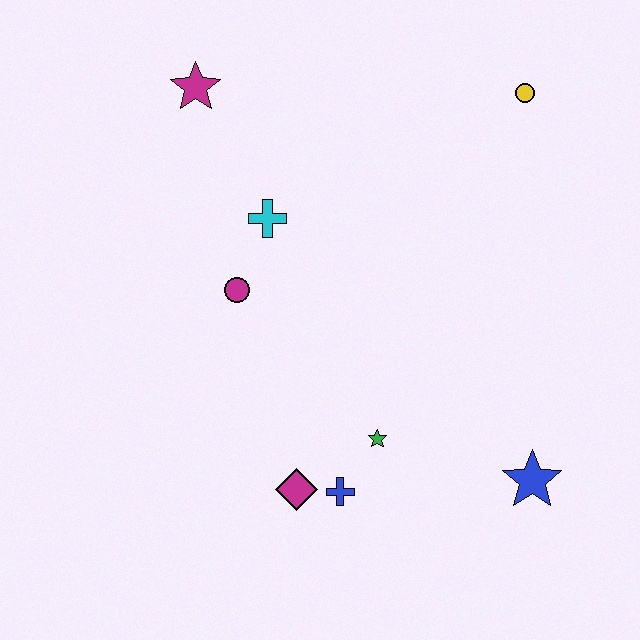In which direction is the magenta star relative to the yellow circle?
The magenta star is to the left of the yellow circle.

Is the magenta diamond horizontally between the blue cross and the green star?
No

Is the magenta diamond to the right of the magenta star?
Yes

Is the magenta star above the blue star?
Yes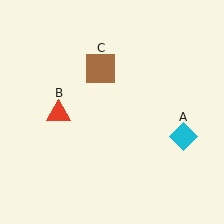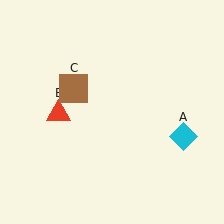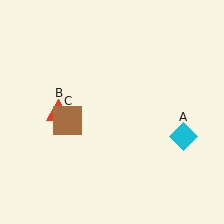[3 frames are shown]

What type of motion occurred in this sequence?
The brown square (object C) rotated counterclockwise around the center of the scene.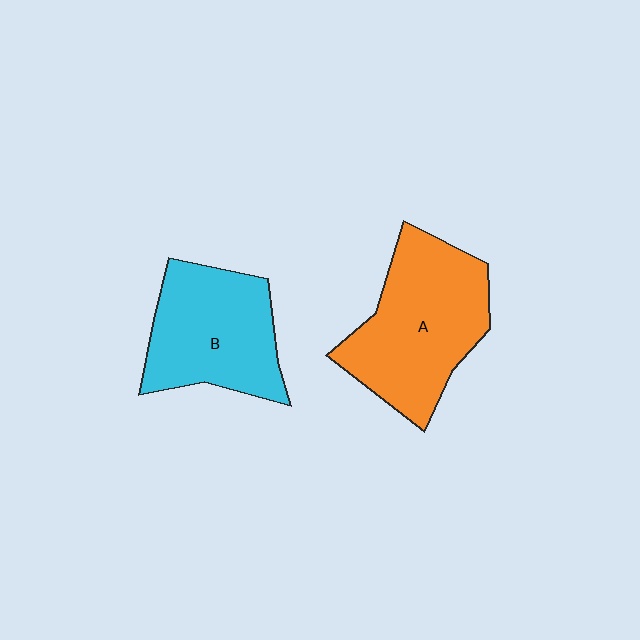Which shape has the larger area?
Shape A (orange).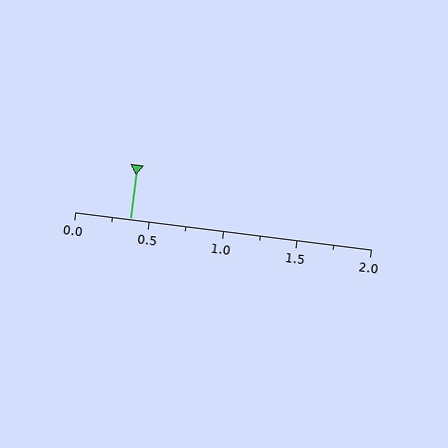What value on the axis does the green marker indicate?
The marker indicates approximately 0.38.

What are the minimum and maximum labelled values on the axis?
The axis runs from 0.0 to 2.0.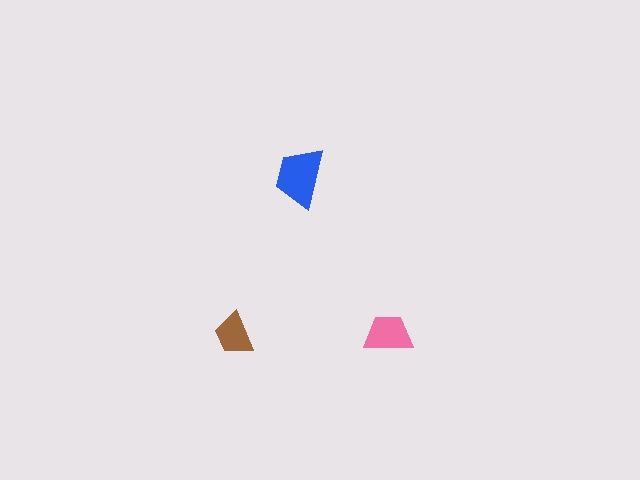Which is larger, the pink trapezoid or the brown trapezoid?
The pink one.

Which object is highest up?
The blue trapezoid is topmost.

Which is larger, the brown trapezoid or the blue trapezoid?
The blue one.